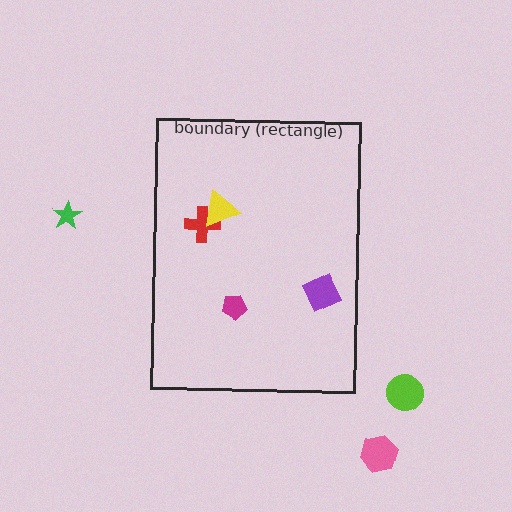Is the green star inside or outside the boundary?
Outside.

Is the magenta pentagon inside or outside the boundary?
Inside.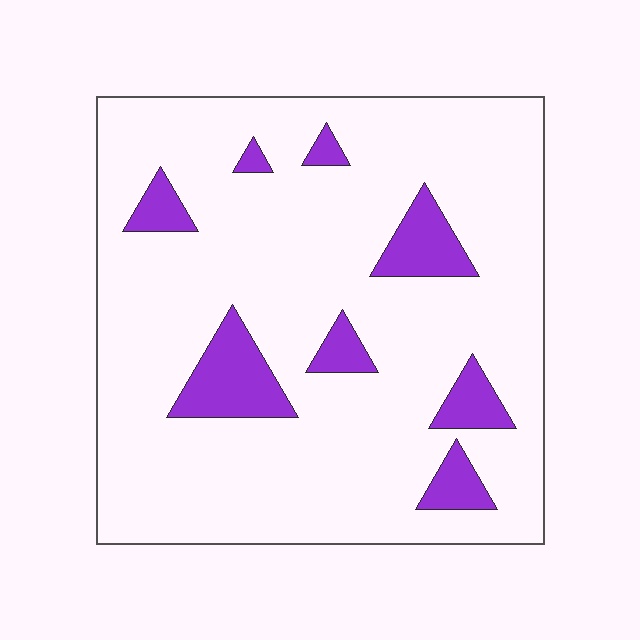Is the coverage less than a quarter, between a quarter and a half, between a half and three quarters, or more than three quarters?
Less than a quarter.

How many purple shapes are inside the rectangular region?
8.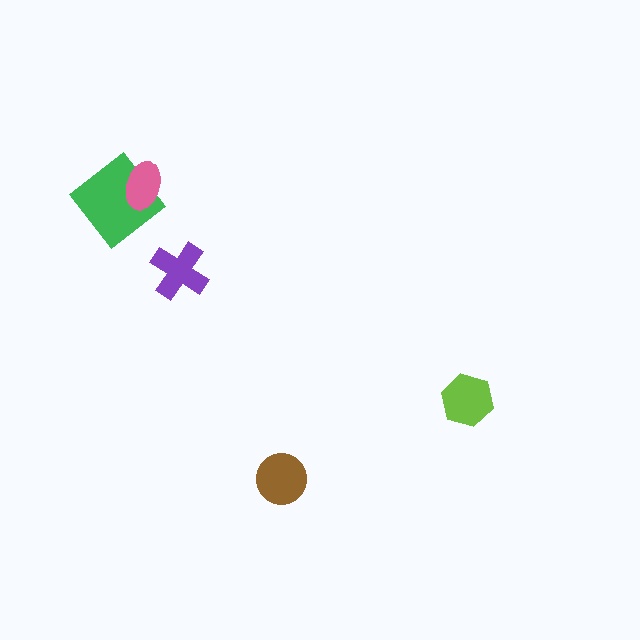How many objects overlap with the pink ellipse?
1 object overlaps with the pink ellipse.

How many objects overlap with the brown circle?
0 objects overlap with the brown circle.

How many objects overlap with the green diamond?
1 object overlaps with the green diamond.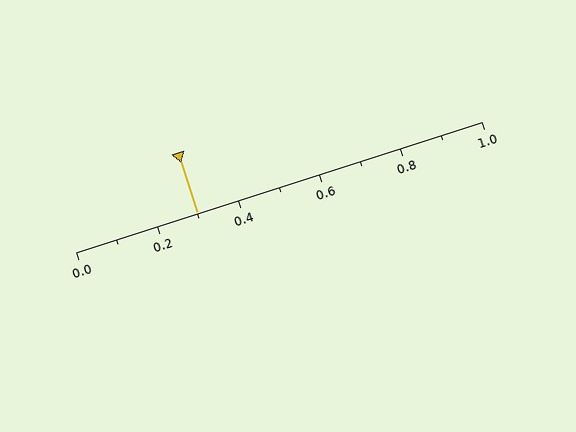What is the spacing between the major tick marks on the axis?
The major ticks are spaced 0.2 apart.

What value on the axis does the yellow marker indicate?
The marker indicates approximately 0.3.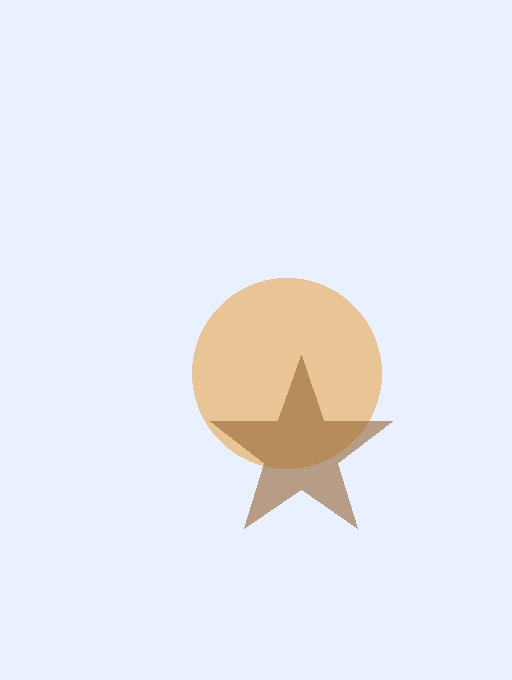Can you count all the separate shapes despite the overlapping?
Yes, there are 2 separate shapes.